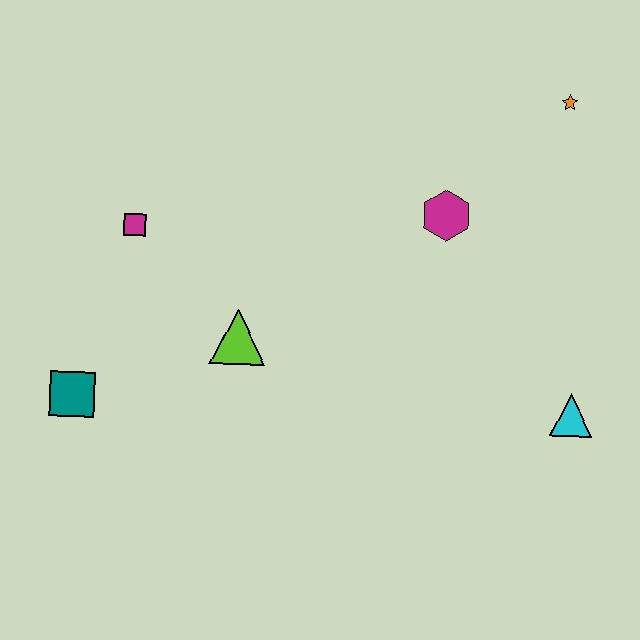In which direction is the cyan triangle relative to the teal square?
The cyan triangle is to the right of the teal square.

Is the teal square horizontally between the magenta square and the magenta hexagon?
No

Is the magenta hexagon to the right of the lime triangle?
Yes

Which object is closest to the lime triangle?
The magenta square is closest to the lime triangle.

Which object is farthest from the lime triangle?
The orange star is farthest from the lime triangle.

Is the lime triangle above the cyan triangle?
Yes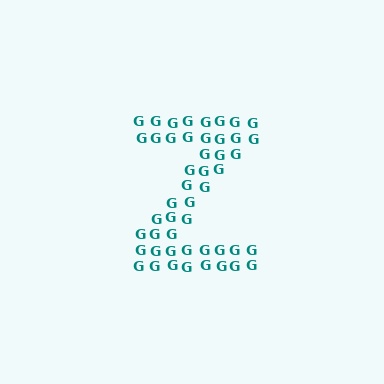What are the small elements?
The small elements are letter G's.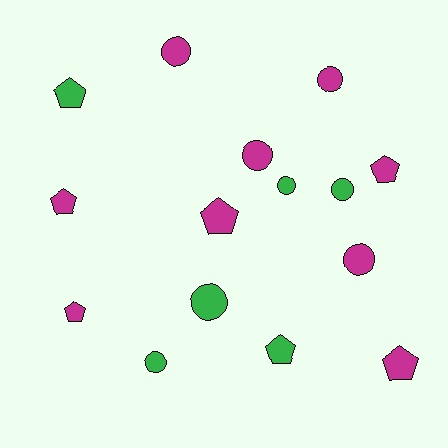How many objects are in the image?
There are 15 objects.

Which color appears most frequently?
Magenta, with 9 objects.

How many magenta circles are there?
There are 4 magenta circles.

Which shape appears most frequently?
Circle, with 8 objects.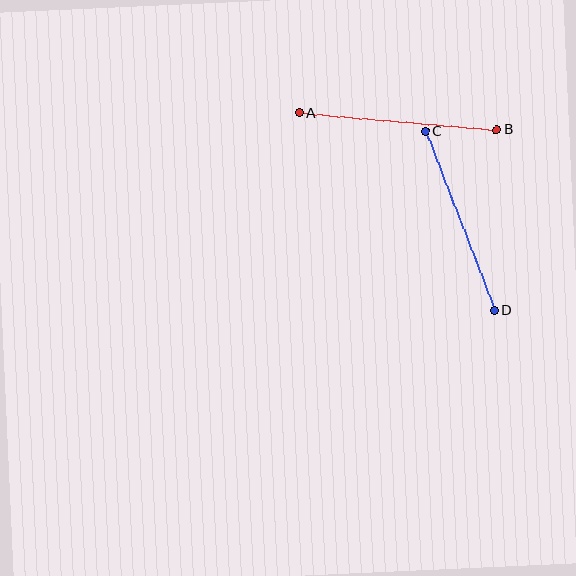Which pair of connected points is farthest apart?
Points A and B are farthest apart.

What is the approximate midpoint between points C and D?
The midpoint is at approximately (460, 221) pixels.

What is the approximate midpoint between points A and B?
The midpoint is at approximately (398, 121) pixels.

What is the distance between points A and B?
The distance is approximately 198 pixels.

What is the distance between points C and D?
The distance is approximately 192 pixels.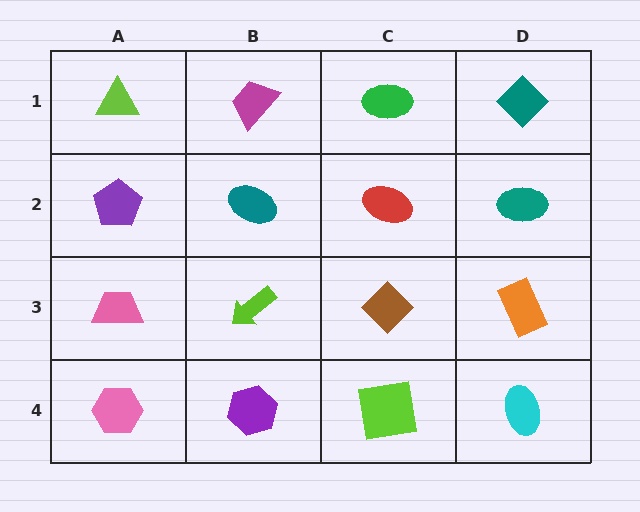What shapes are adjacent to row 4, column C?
A brown diamond (row 3, column C), a purple hexagon (row 4, column B), a cyan ellipse (row 4, column D).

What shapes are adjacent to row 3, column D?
A teal ellipse (row 2, column D), a cyan ellipse (row 4, column D), a brown diamond (row 3, column C).